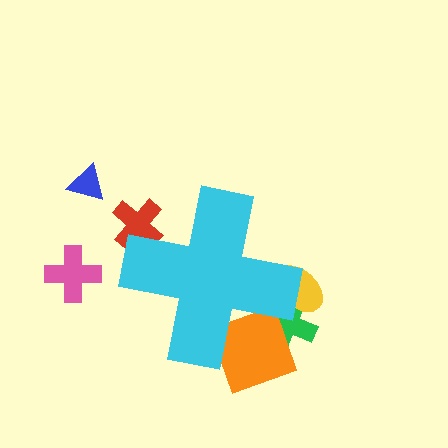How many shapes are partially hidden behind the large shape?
4 shapes are partially hidden.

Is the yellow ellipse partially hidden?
Yes, the yellow ellipse is partially hidden behind the cyan cross.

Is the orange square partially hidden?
Yes, the orange square is partially hidden behind the cyan cross.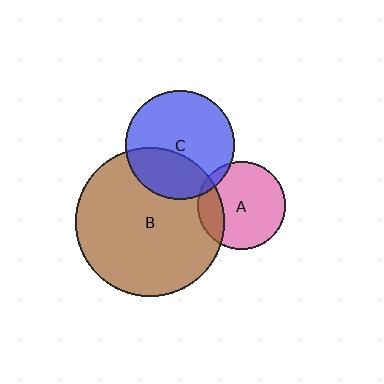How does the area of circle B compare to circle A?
Approximately 2.8 times.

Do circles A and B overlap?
Yes.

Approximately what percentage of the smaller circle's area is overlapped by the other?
Approximately 20%.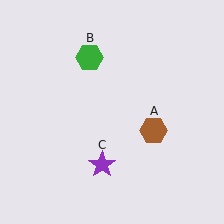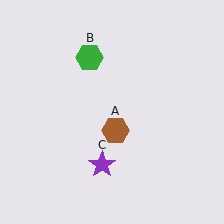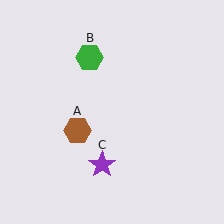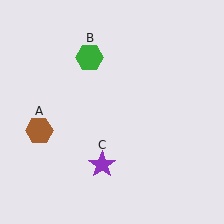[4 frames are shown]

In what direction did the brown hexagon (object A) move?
The brown hexagon (object A) moved left.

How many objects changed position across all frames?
1 object changed position: brown hexagon (object A).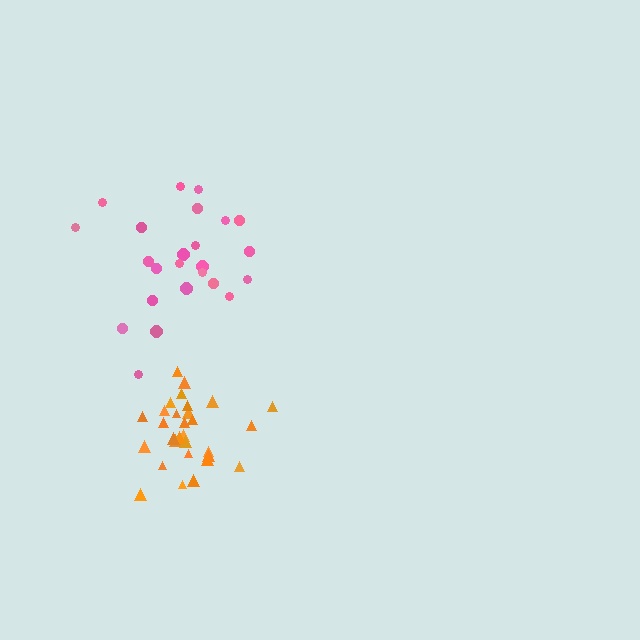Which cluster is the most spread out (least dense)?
Pink.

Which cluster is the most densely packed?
Orange.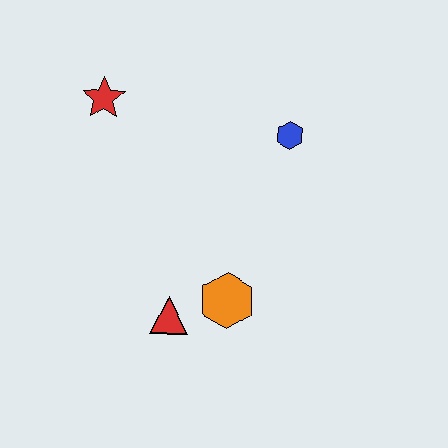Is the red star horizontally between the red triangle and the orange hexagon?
No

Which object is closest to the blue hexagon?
The orange hexagon is closest to the blue hexagon.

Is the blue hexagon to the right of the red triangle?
Yes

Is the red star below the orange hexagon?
No